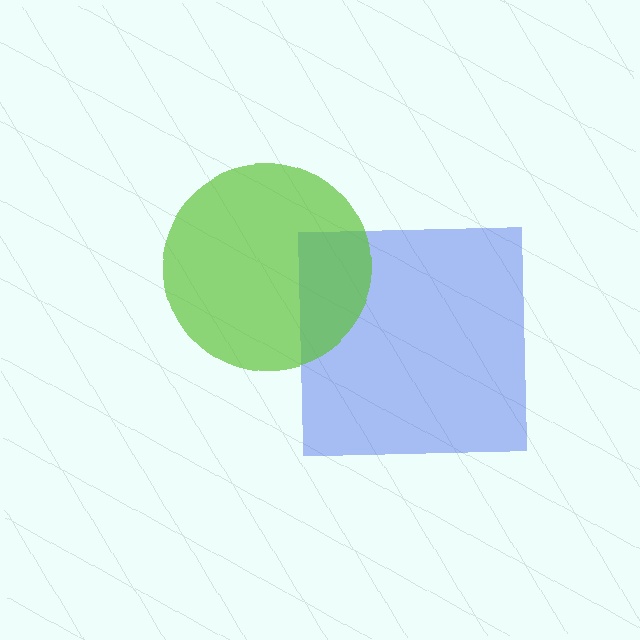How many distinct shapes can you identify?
There are 2 distinct shapes: a blue square, a lime circle.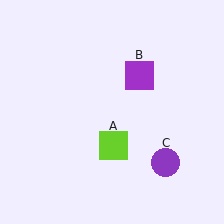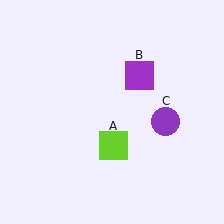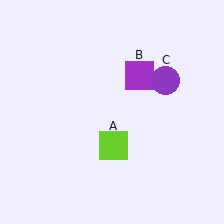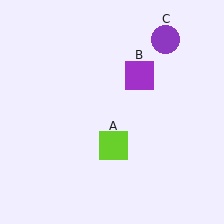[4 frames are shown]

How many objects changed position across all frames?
1 object changed position: purple circle (object C).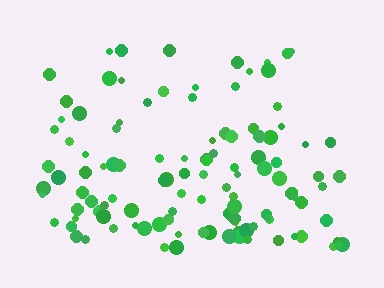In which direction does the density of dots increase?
From top to bottom, with the bottom side densest.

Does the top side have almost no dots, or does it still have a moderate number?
Still a moderate number, just noticeably fewer than the bottom.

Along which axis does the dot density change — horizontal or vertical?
Vertical.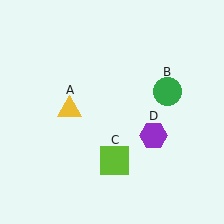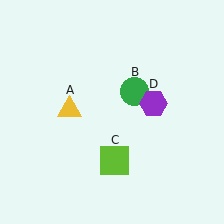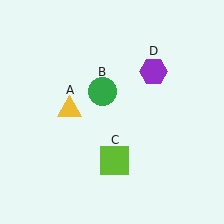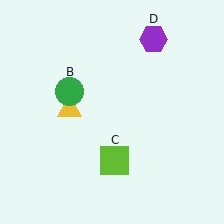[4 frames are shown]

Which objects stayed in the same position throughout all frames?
Yellow triangle (object A) and lime square (object C) remained stationary.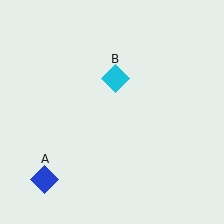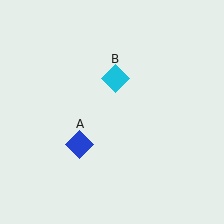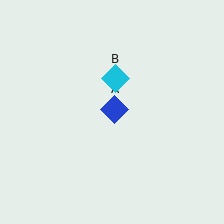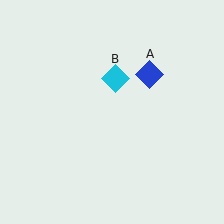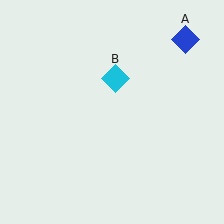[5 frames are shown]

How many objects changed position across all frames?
1 object changed position: blue diamond (object A).